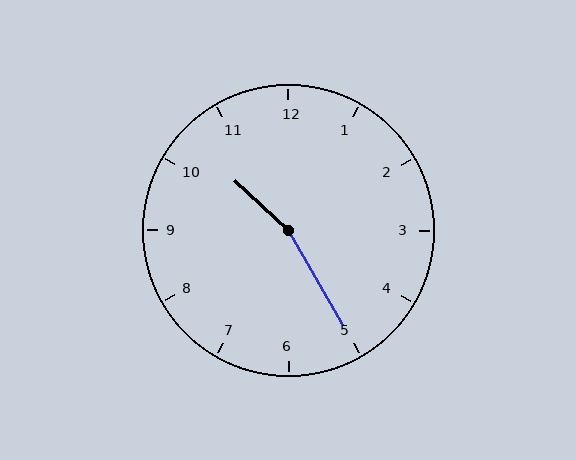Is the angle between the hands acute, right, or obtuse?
It is obtuse.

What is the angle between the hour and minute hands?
Approximately 162 degrees.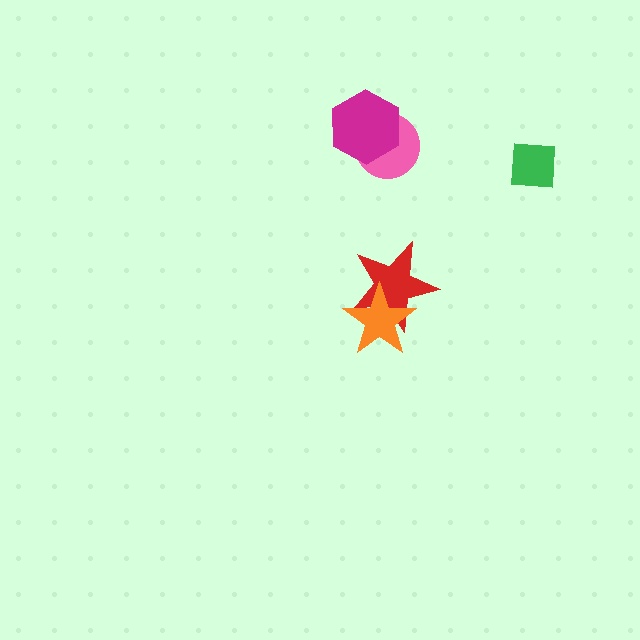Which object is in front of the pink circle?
The magenta hexagon is in front of the pink circle.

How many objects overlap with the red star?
1 object overlaps with the red star.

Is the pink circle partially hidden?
Yes, it is partially covered by another shape.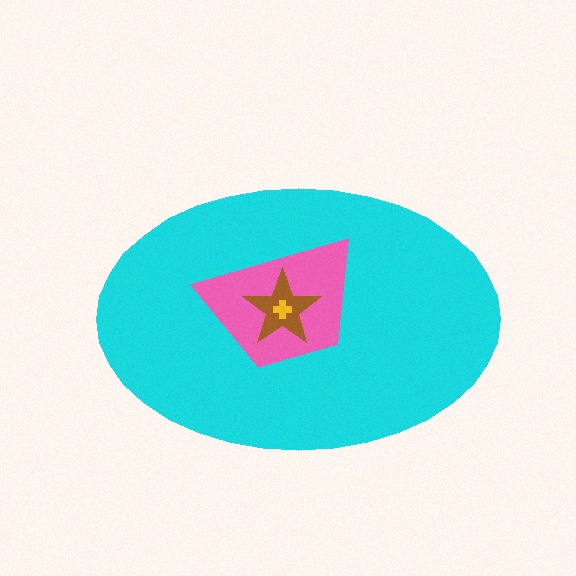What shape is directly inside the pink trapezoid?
The brown star.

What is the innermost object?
The yellow cross.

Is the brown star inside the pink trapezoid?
Yes.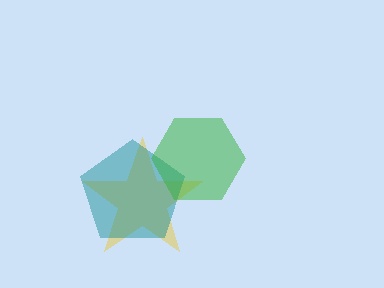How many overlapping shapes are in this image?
There are 3 overlapping shapes in the image.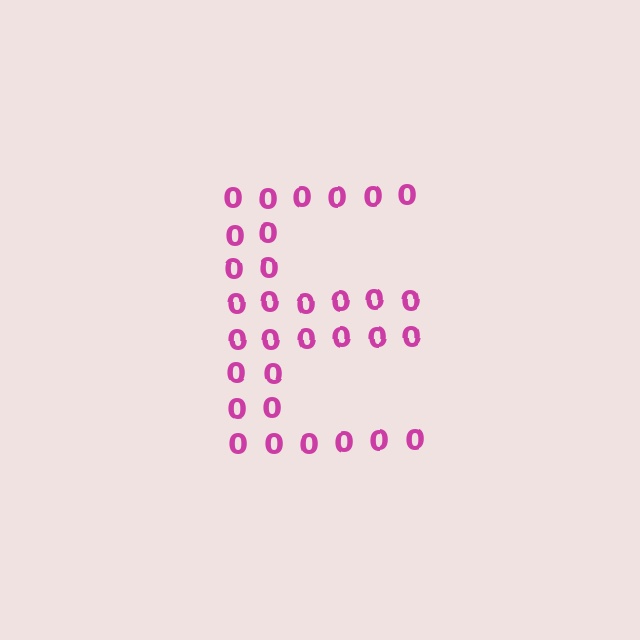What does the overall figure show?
The overall figure shows the letter E.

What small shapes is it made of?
It is made of small digit 0's.